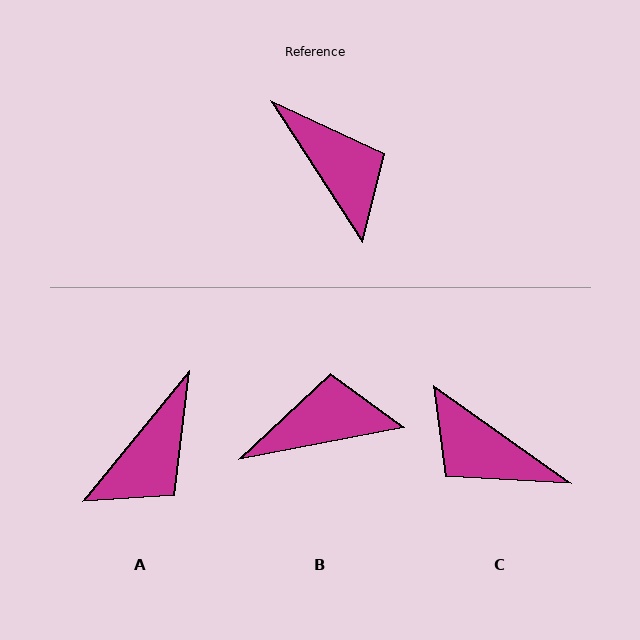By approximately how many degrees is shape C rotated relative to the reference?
Approximately 159 degrees clockwise.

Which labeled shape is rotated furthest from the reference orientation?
C, about 159 degrees away.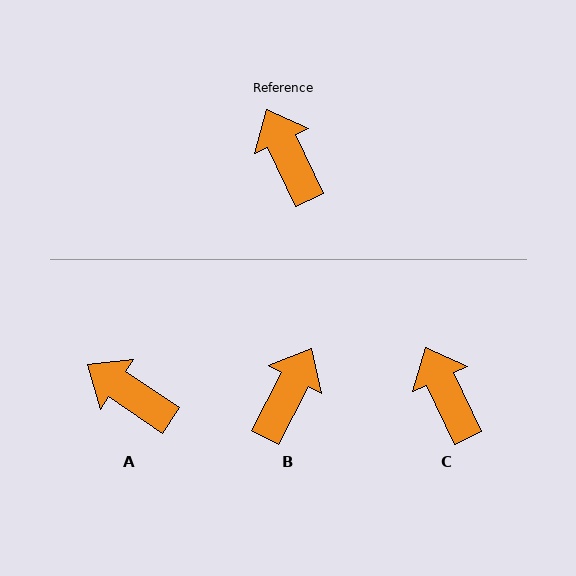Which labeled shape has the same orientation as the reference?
C.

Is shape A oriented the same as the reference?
No, it is off by about 31 degrees.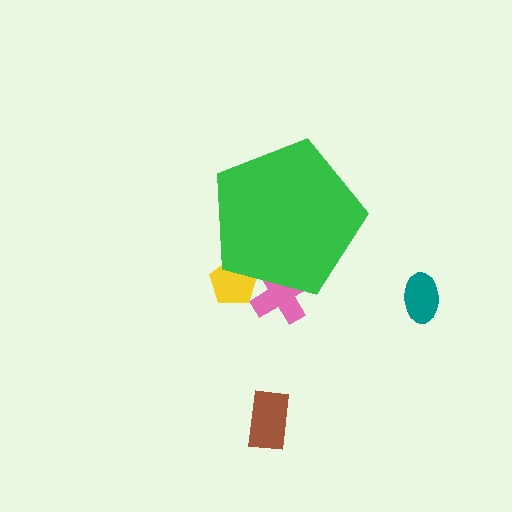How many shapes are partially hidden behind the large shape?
2 shapes are partially hidden.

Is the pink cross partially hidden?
Yes, the pink cross is partially hidden behind the green pentagon.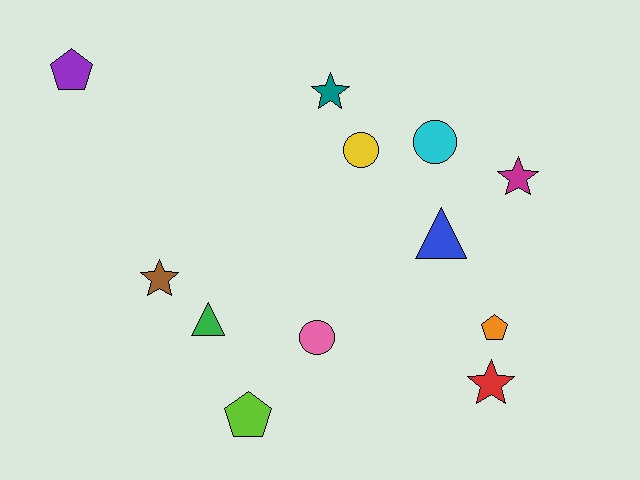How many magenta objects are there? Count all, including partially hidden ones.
There is 1 magenta object.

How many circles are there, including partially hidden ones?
There are 3 circles.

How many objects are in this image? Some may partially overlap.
There are 12 objects.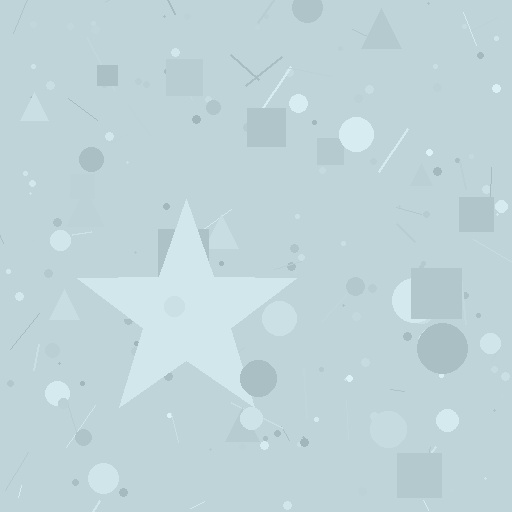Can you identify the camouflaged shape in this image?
The camouflaged shape is a star.